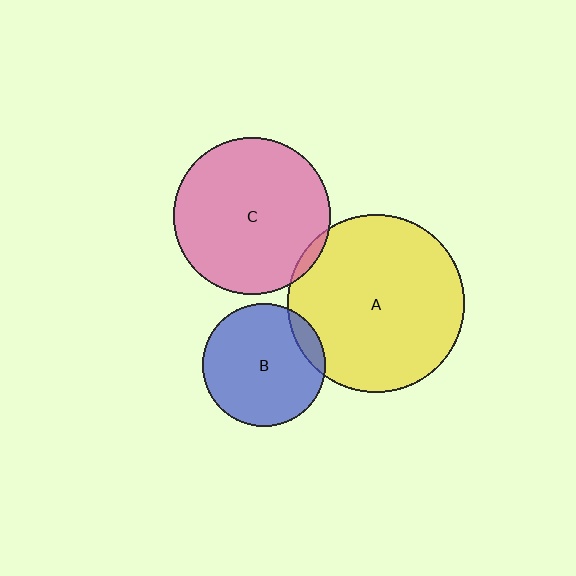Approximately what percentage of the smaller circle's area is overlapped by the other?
Approximately 5%.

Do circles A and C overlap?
Yes.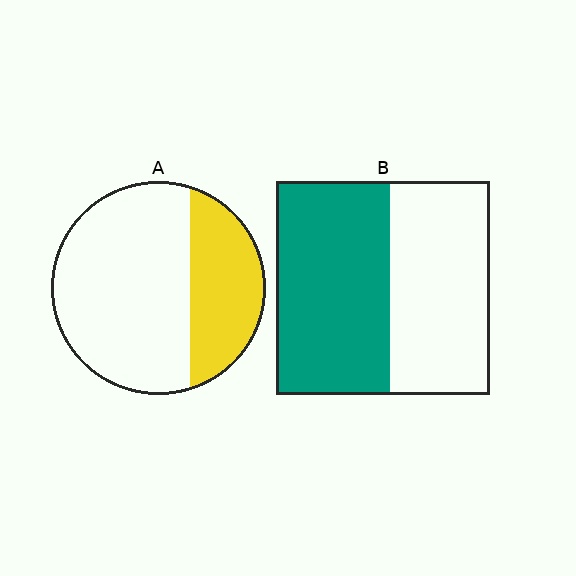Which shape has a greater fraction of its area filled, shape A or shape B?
Shape B.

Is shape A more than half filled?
No.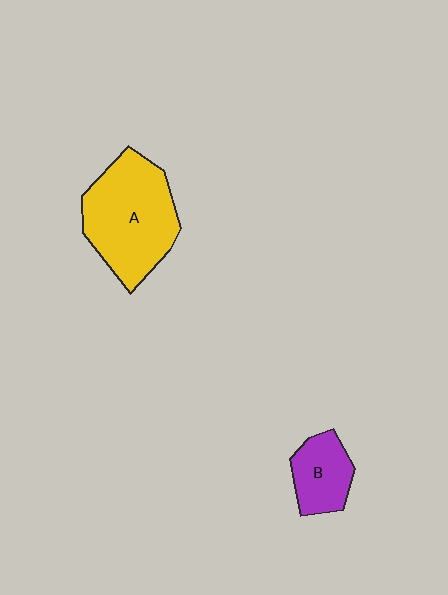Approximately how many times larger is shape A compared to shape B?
Approximately 2.3 times.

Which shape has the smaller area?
Shape B (purple).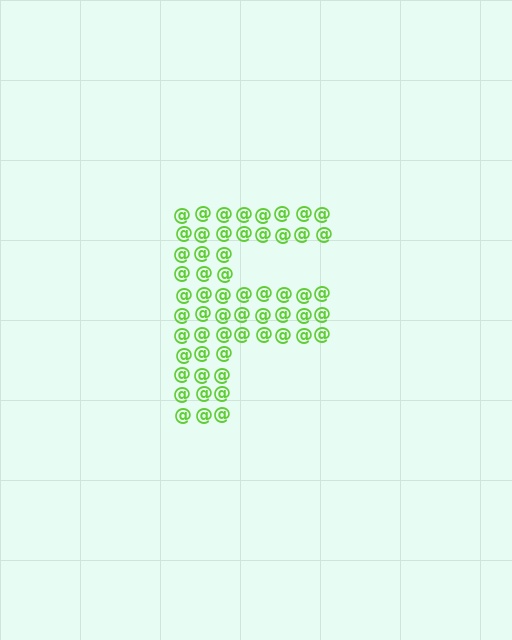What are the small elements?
The small elements are at signs.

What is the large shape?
The large shape is the letter F.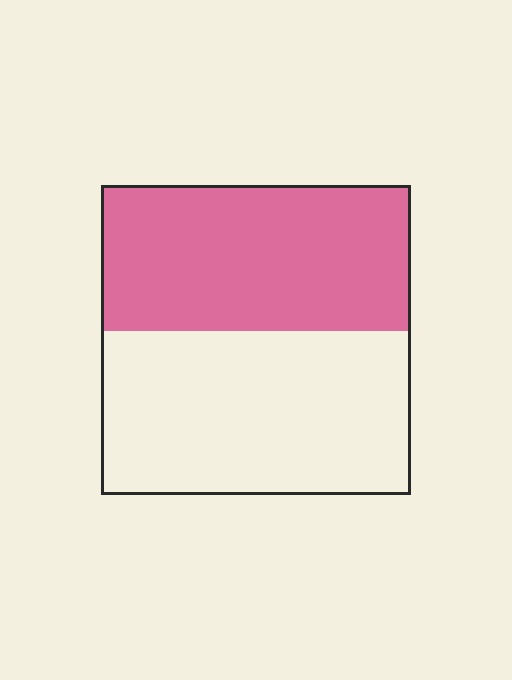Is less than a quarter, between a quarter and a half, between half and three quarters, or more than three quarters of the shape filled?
Between a quarter and a half.